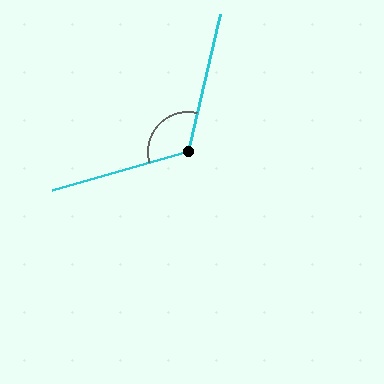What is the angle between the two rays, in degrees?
Approximately 119 degrees.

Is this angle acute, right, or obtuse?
It is obtuse.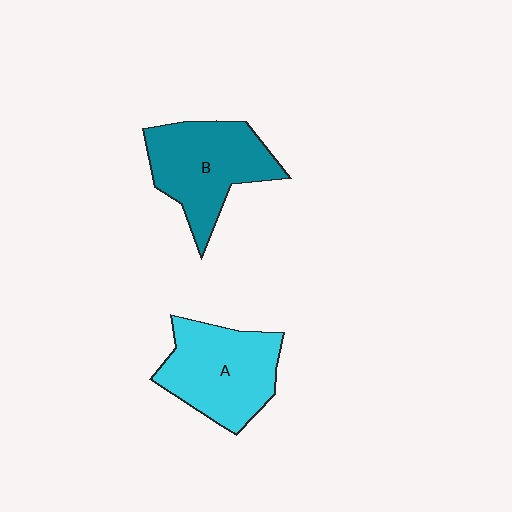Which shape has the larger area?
Shape A (cyan).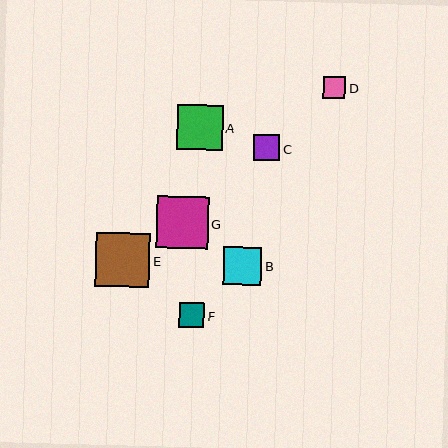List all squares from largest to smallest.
From largest to smallest: E, G, A, B, C, F, D.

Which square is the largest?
Square E is the largest with a size of approximately 54 pixels.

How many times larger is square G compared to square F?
Square G is approximately 2.1 times the size of square F.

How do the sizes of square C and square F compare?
Square C and square F are approximately the same size.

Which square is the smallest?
Square D is the smallest with a size of approximately 22 pixels.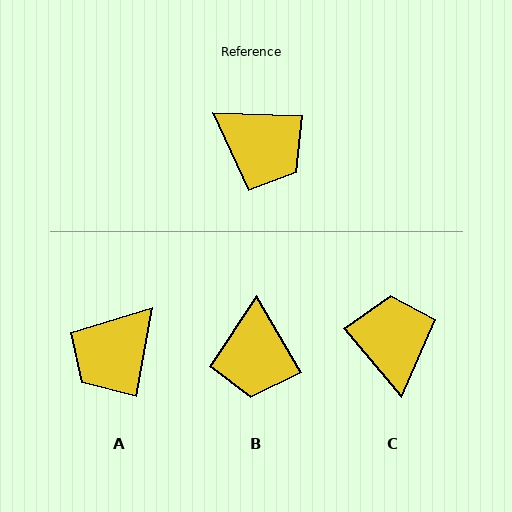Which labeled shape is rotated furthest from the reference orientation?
C, about 132 degrees away.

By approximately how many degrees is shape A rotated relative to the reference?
Approximately 98 degrees clockwise.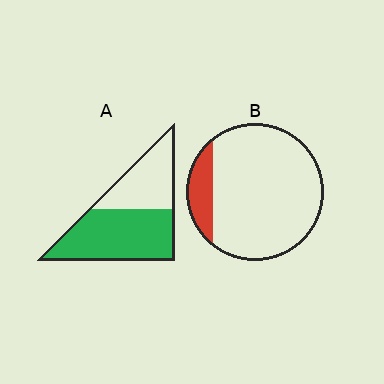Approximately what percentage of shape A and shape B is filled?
A is approximately 60% and B is approximately 15%.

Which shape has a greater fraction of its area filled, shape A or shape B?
Shape A.